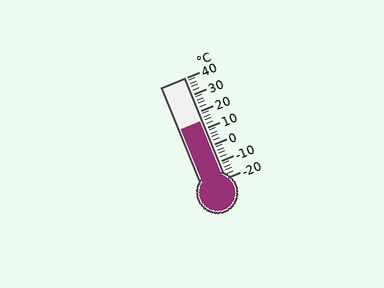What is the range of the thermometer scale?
The thermometer scale ranges from -20°C to 40°C.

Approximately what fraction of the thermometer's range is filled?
The thermometer is filled to approximately 55% of its range.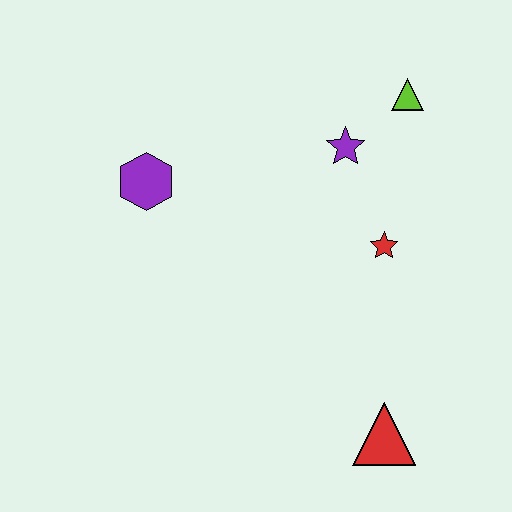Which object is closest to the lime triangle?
The purple star is closest to the lime triangle.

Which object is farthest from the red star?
The purple hexagon is farthest from the red star.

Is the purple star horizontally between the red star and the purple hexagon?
Yes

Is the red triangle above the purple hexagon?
No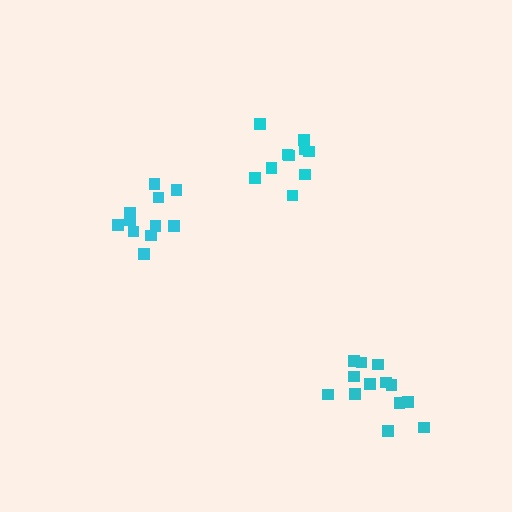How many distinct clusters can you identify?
There are 3 distinct clusters.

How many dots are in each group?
Group 1: 13 dots, Group 2: 11 dots, Group 3: 10 dots (34 total).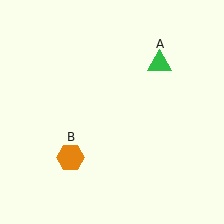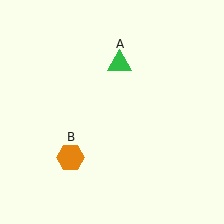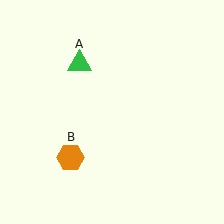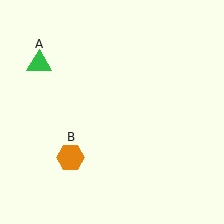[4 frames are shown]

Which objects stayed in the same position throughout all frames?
Orange hexagon (object B) remained stationary.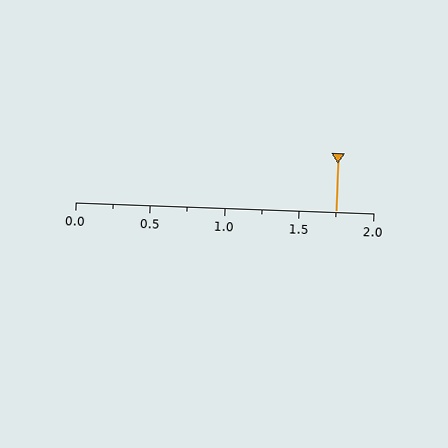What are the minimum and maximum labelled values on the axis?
The axis runs from 0.0 to 2.0.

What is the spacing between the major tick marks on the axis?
The major ticks are spaced 0.5 apart.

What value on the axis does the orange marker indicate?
The marker indicates approximately 1.75.